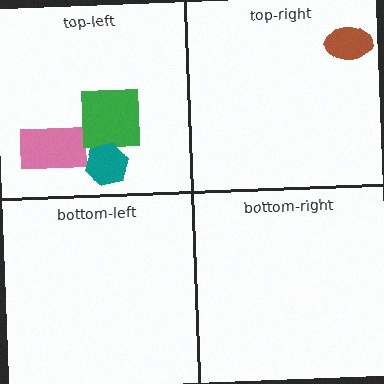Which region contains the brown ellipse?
The top-right region.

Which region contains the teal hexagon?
The top-left region.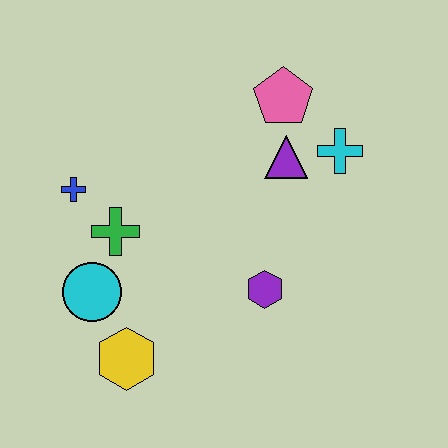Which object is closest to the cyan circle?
The green cross is closest to the cyan circle.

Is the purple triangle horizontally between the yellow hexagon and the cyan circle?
No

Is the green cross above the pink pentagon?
No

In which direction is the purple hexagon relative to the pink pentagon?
The purple hexagon is below the pink pentagon.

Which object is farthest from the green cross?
The cyan cross is farthest from the green cross.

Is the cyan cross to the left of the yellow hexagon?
No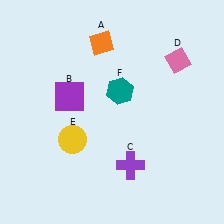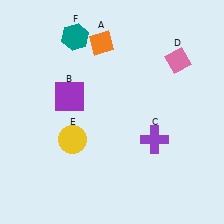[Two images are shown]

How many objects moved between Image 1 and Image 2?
2 objects moved between the two images.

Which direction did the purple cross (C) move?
The purple cross (C) moved up.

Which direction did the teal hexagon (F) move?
The teal hexagon (F) moved up.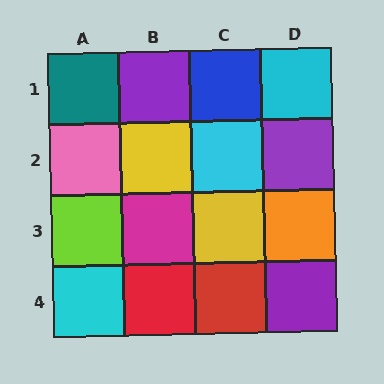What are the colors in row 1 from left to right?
Teal, purple, blue, cyan.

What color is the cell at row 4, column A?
Cyan.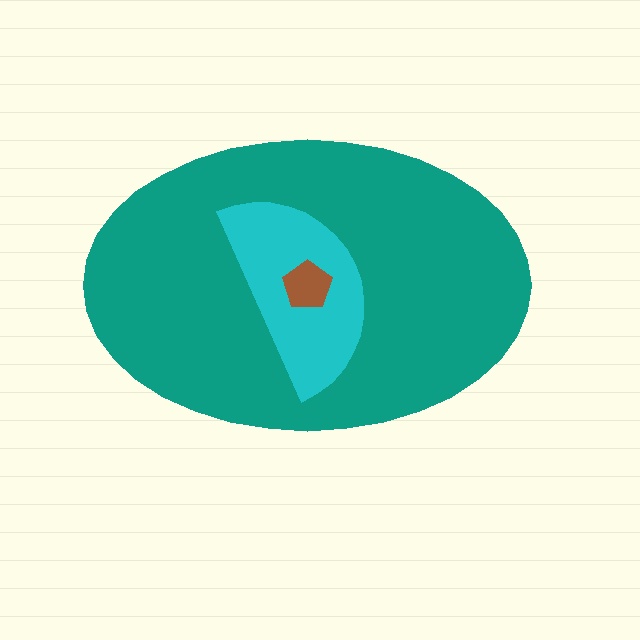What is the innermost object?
The brown pentagon.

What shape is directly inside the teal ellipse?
The cyan semicircle.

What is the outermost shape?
The teal ellipse.